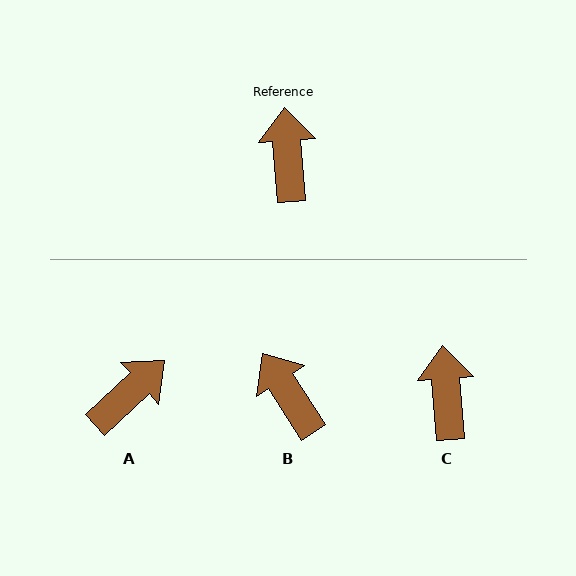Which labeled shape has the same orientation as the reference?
C.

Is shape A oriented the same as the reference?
No, it is off by about 52 degrees.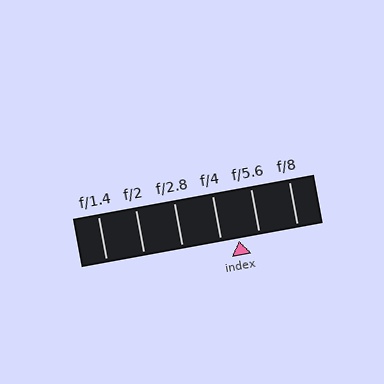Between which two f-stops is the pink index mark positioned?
The index mark is between f/4 and f/5.6.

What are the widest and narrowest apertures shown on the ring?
The widest aperture shown is f/1.4 and the narrowest is f/8.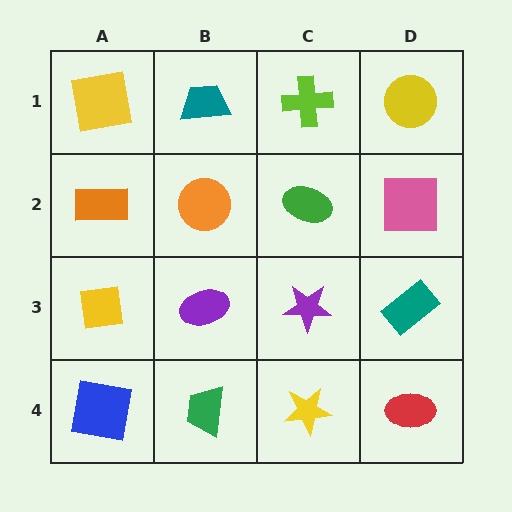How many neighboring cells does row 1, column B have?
3.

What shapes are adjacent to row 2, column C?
A lime cross (row 1, column C), a purple star (row 3, column C), an orange circle (row 2, column B), a pink square (row 2, column D).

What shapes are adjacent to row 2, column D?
A yellow circle (row 1, column D), a teal rectangle (row 3, column D), a green ellipse (row 2, column C).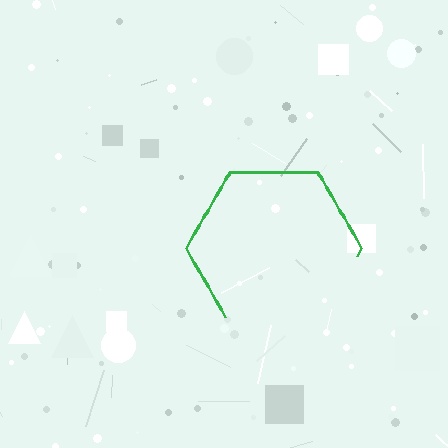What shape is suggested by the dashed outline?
The dashed outline suggests a hexagon.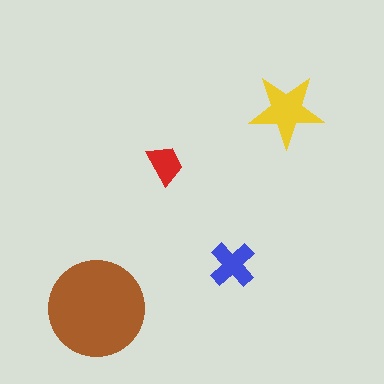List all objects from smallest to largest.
The red trapezoid, the blue cross, the yellow star, the brown circle.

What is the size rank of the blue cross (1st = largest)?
3rd.